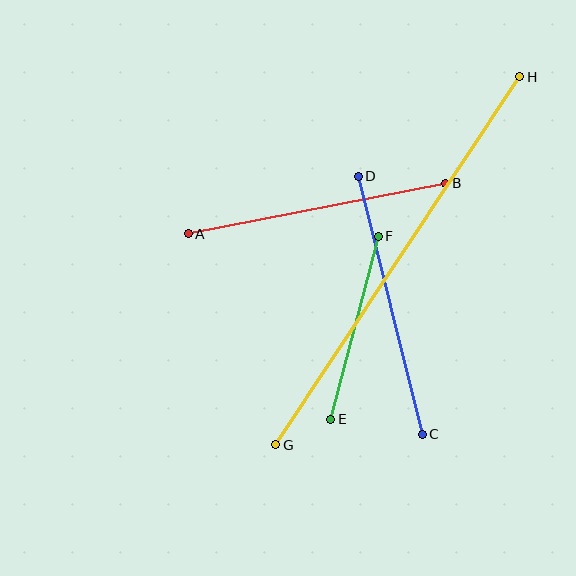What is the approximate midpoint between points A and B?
The midpoint is at approximately (317, 208) pixels.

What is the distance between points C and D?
The distance is approximately 266 pixels.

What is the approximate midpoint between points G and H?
The midpoint is at approximately (398, 261) pixels.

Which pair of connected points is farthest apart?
Points G and H are farthest apart.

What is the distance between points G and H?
The distance is approximately 441 pixels.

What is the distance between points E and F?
The distance is approximately 189 pixels.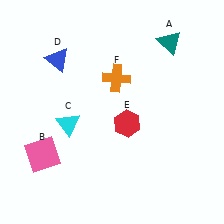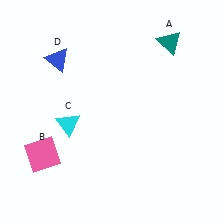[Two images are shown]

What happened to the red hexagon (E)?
The red hexagon (E) was removed in Image 2. It was in the bottom-right area of Image 1.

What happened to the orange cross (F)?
The orange cross (F) was removed in Image 2. It was in the top-right area of Image 1.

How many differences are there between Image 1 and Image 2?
There are 2 differences between the two images.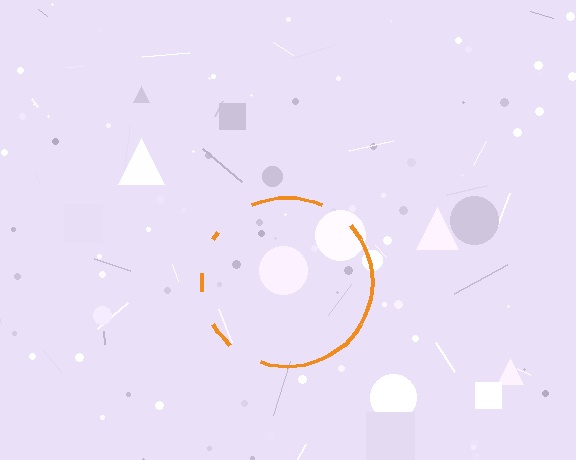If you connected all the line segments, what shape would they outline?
They would outline a circle.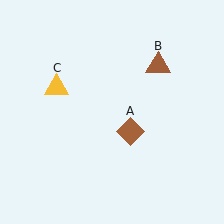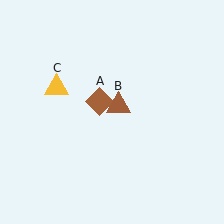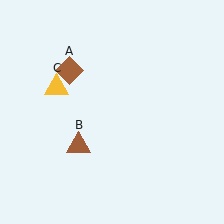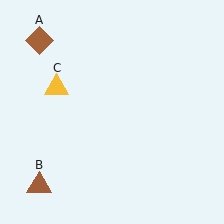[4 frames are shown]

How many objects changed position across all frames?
2 objects changed position: brown diamond (object A), brown triangle (object B).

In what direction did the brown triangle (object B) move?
The brown triangle (object B) moved down and to the left.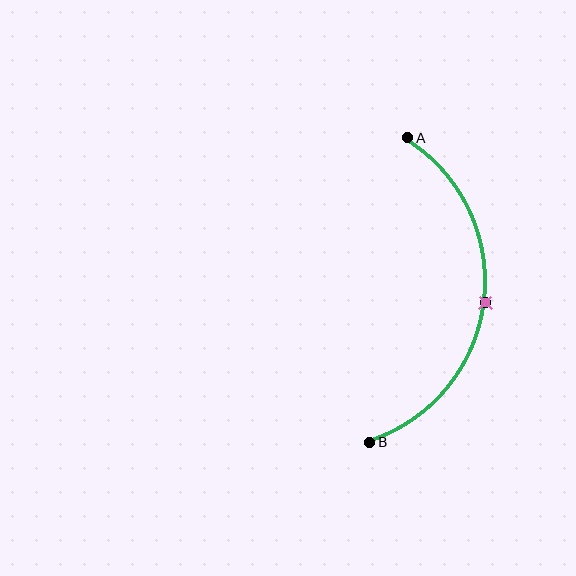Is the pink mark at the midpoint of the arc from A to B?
Yes. The pink mark lies on the arc at equal arc-length from both A and B — it is the arc midpoint.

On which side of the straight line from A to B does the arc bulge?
The arc bulges to the right of the straight line connecting A and B.